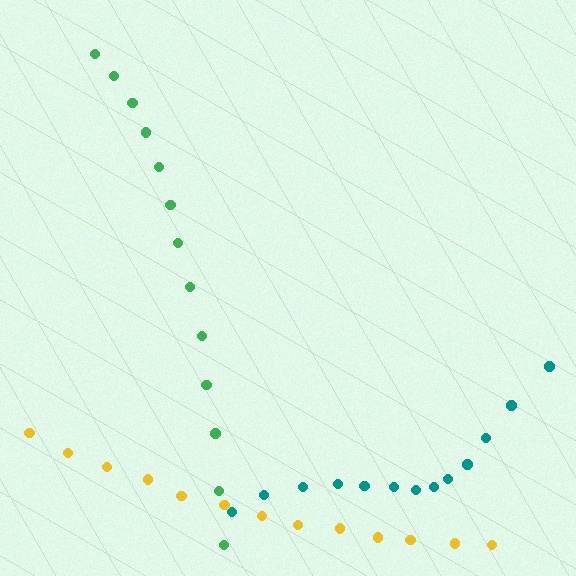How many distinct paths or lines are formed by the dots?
There are 3 distinct paths.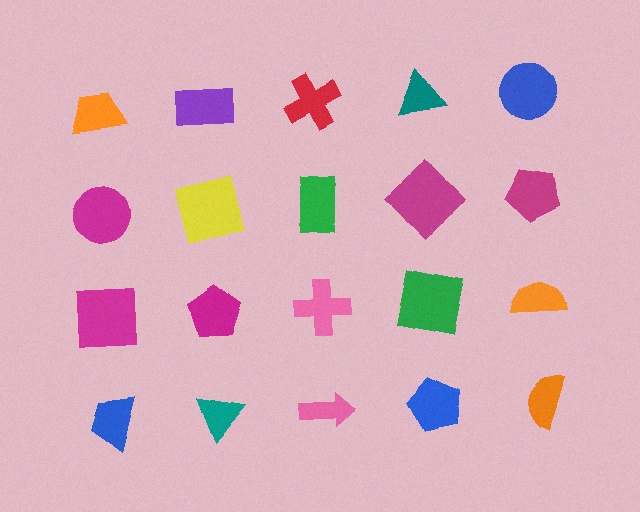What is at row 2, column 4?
A magenta diamond.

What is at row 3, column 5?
An orange semicircle.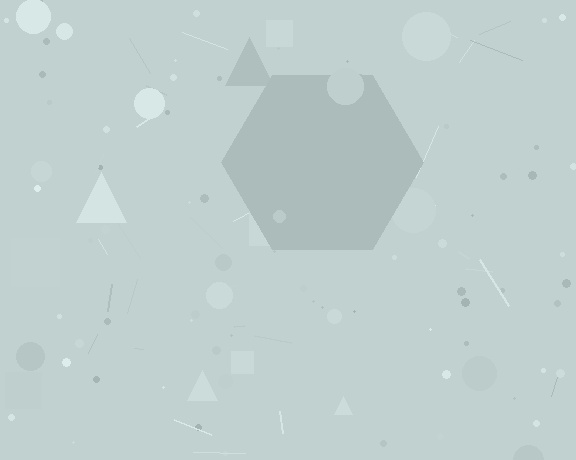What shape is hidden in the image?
A hexagon is hidden in the image.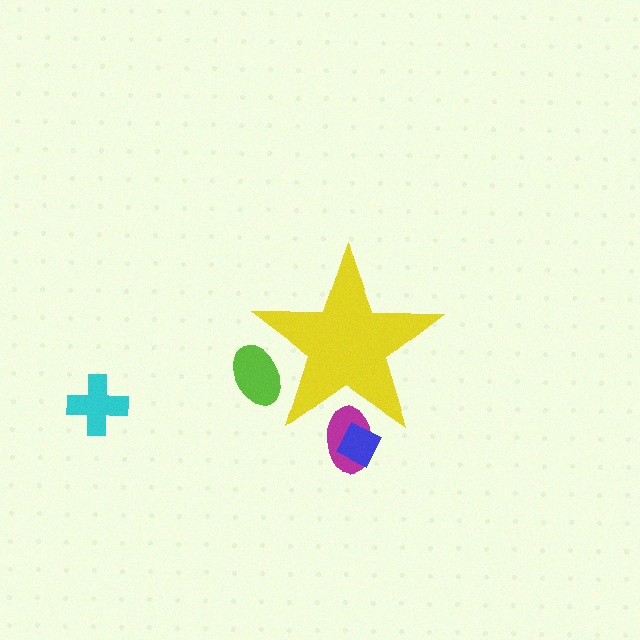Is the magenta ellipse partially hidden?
Yes, the magenta ellipse is partially hidden behind the yellow star.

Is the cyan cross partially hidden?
No, the cyan cross is fully visible.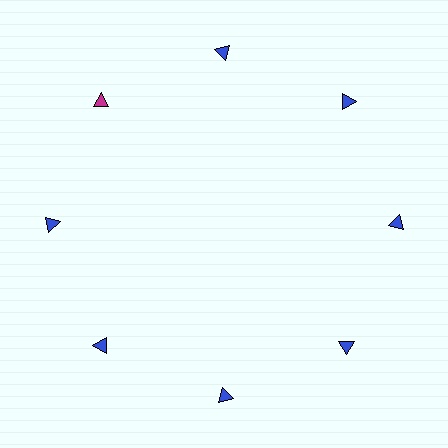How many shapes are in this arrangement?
There are 8 shapes arranged in a ring pattern.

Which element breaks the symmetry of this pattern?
The magenta triangle at roughly the 10 o'clock position breaks the symmetry. All other shapes are blue triangles.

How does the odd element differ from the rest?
It has a different color: magenta instead of blue.